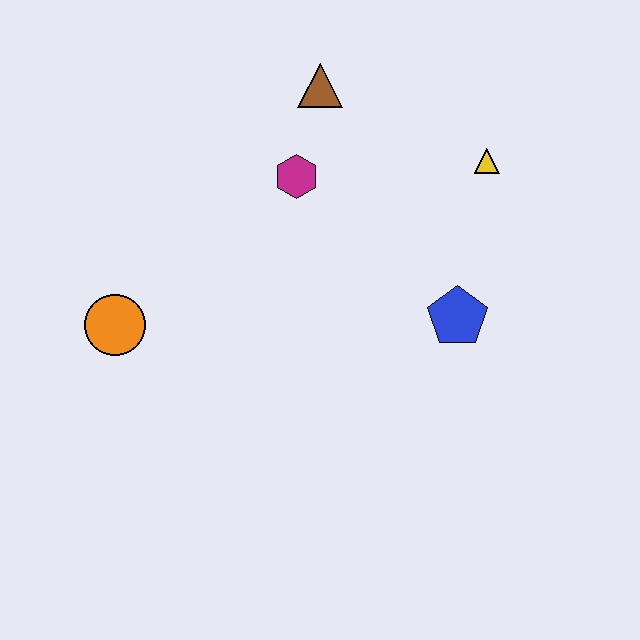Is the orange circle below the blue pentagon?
Yes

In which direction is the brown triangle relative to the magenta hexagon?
The brown triangle is above the magenta hexagon.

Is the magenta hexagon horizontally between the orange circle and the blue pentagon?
Yes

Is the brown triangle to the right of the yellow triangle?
No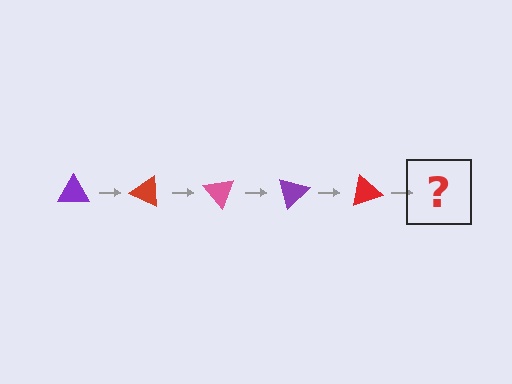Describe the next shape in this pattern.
It should be a pink triangle, rotated 125 degrees from the start.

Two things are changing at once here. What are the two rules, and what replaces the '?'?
The two rules are that it rotates 25 degrees each step and the color cycles through purple, red, and pink. The '?' should be a pink triangle, rotated 125 degrees from the start.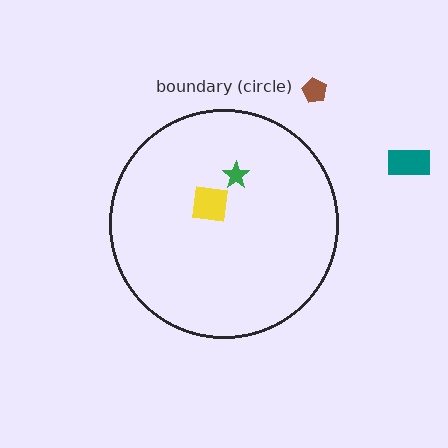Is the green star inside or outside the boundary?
Inside.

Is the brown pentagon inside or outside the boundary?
Outside.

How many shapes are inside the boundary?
2 inside, 2 outside.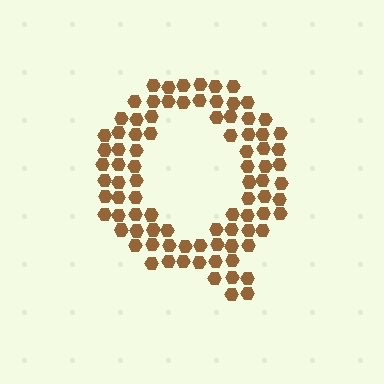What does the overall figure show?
The overall figure shows the letter Q.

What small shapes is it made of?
It is made of small hexagons.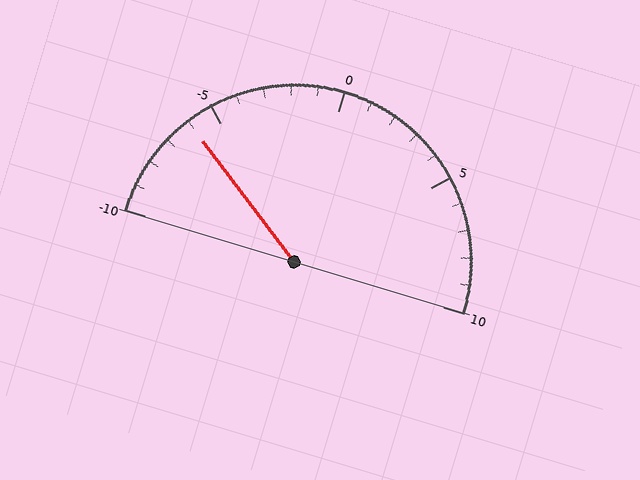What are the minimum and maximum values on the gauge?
The gauge ranges from -10 to 10.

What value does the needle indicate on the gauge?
The needle indicates approximately -6.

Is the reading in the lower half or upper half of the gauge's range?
The reading is in the lower half of the range (-10 to 10).